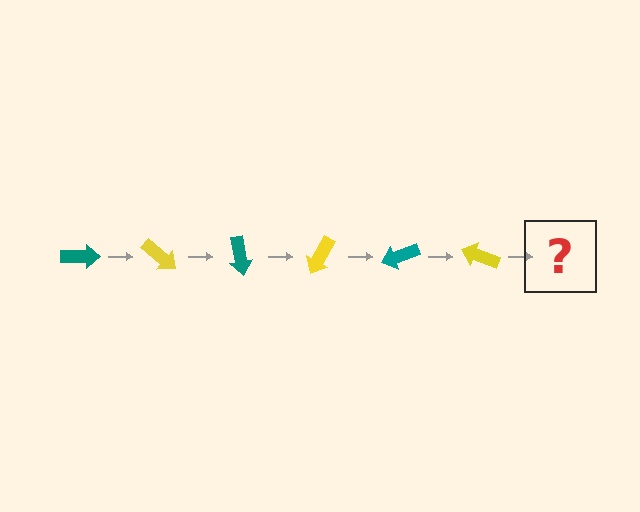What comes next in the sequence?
The next element should be a teal arrow, rotated 240 degrees from the start.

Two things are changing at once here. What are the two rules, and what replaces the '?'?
The two rules are that it rotates 40 degrees each step and the color cycles through teal and yellow. The '?' should be a teal arrow, rotated 240 degrees from the start.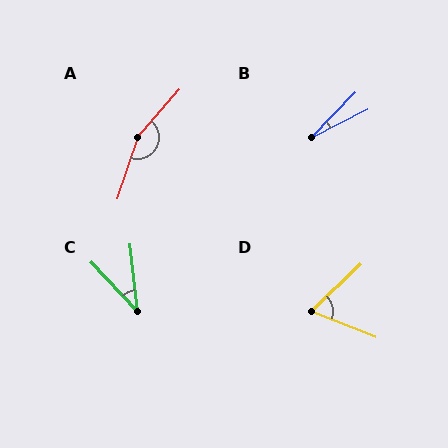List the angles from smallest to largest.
B (19°), C (36°), D (65°), A (157°).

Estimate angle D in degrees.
Approximately 65 degrees.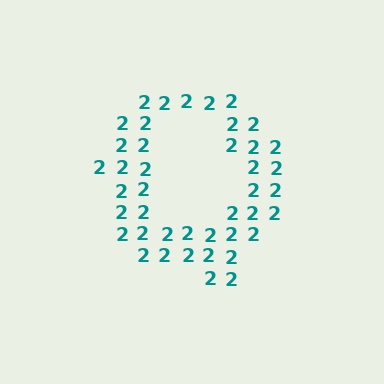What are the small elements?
The small elements are digit 2's.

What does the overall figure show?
The overall figure shows the letter Q.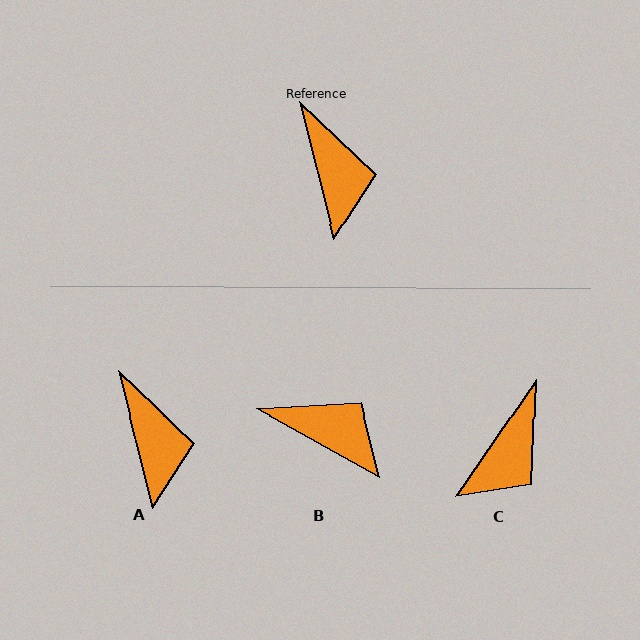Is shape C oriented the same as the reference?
No, it is off by about 48 degrees.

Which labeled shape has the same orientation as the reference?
A.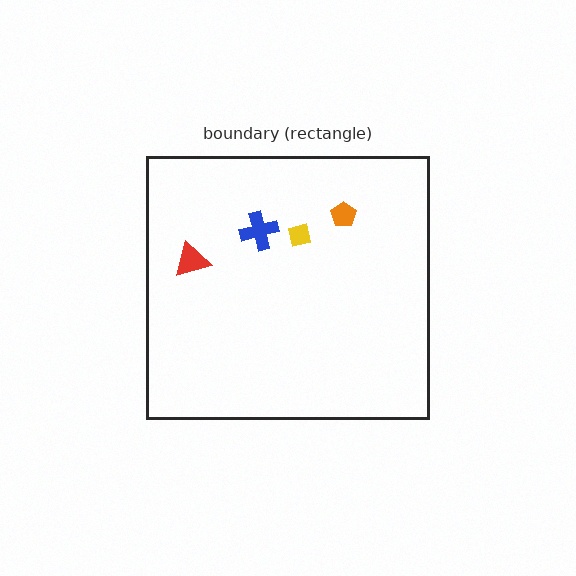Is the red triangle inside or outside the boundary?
Inside.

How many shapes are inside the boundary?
4 inside, 0 outside.